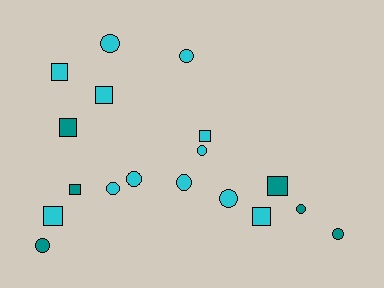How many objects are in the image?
There are 18 objects.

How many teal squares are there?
There are 3 teal squares.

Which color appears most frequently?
Cyan, with 12 objects.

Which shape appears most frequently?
Circle, with 10 objects.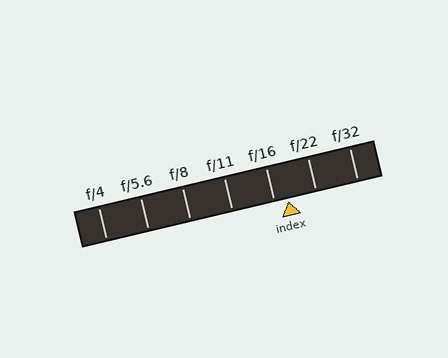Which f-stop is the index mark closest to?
The index mark is closest to f/16.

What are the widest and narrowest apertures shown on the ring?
The widest aperture shown is f/4 and the narrowest is f/32.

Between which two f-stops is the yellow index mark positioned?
The index mark is between f/16 and f/22.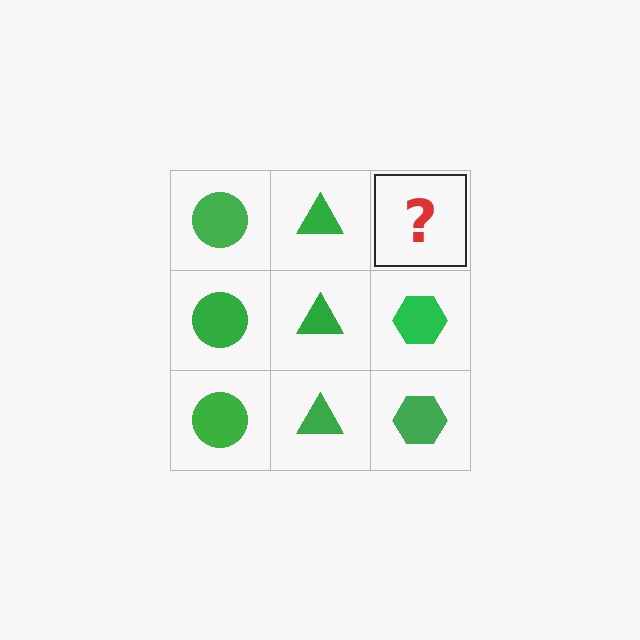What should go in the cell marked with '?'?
The missing cell should contain a green hexagon.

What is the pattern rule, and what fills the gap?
The rule is that each column has a consistent shape. The gap should be filled with a green hexagon.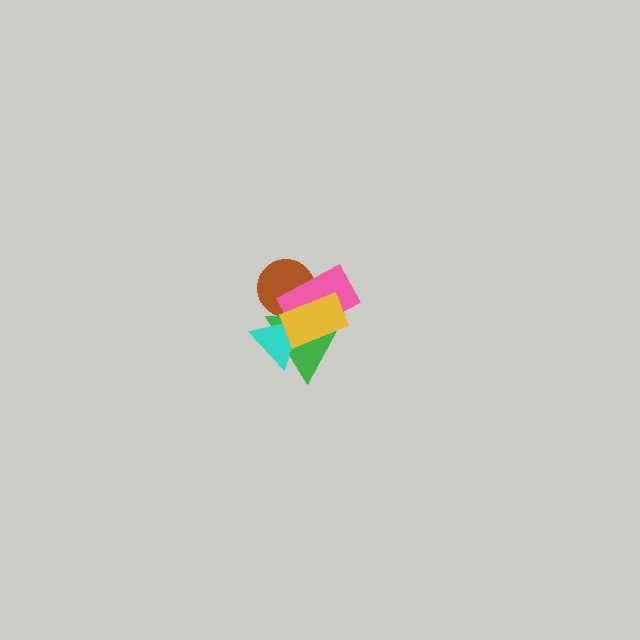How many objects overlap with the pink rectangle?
4 objects overlap with the pink rectangle.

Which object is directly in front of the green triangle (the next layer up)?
The cyan triangle is directly in front of the green triangle.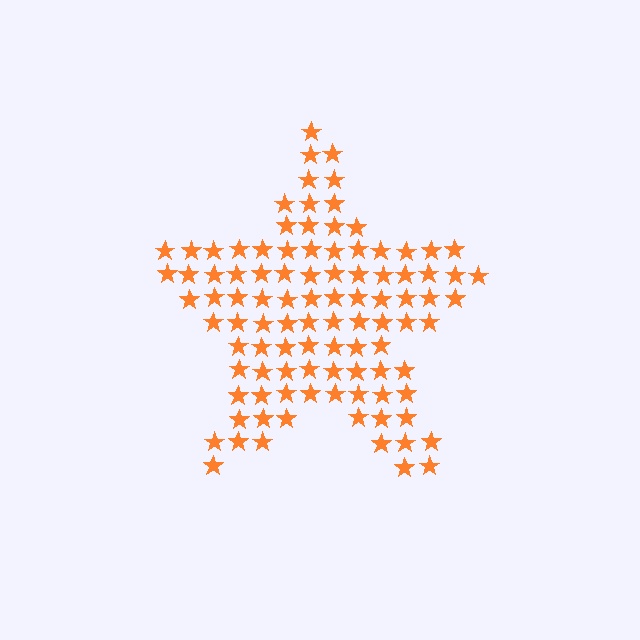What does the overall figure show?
The overall figure shows a star.